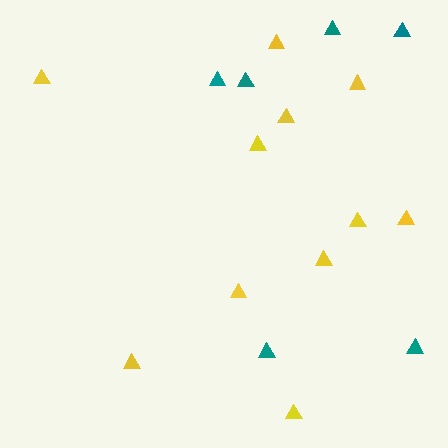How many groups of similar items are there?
There are 2 groups: one group of teal triangles (6) and one group of yellow triangles (11).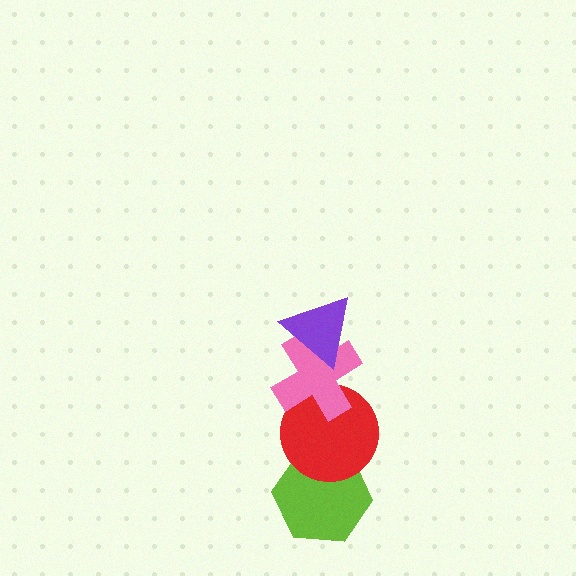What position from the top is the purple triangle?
The purple triangle is 1st from the top.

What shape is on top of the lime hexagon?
The red circle is on top of the lime hexagon.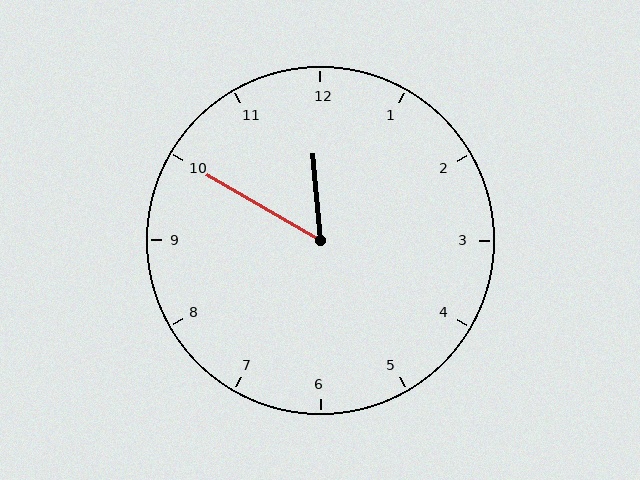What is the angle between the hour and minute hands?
Approximately 55 degrees.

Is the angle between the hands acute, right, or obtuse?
It is acute.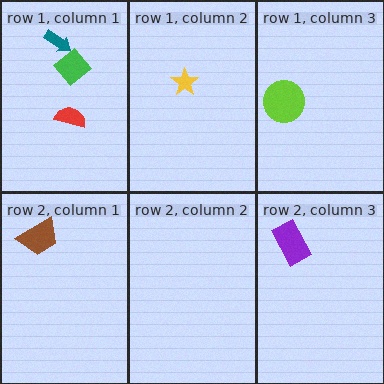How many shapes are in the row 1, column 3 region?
1.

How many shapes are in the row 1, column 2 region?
1.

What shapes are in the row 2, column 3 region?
The purple rectangle.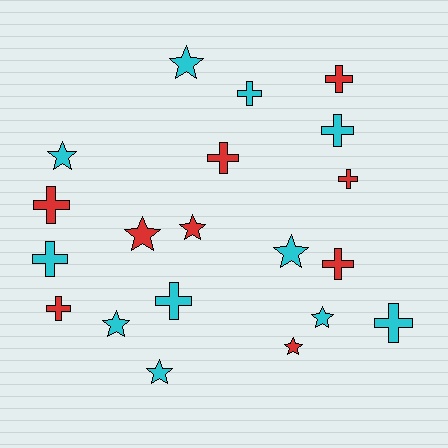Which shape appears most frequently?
Cross, with 11 objects.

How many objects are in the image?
There are 20 objects.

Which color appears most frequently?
Cyan, with 11 objects.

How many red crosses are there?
There are 6 red crosses.